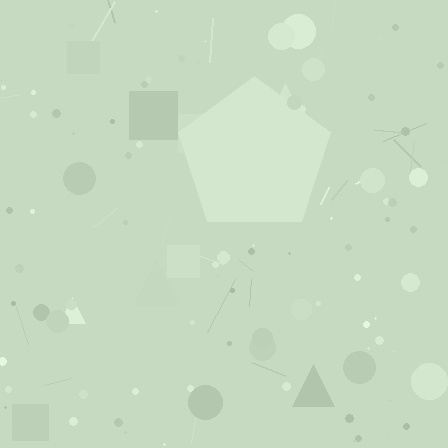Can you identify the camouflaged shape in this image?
The camouflaged shape is a pentagon.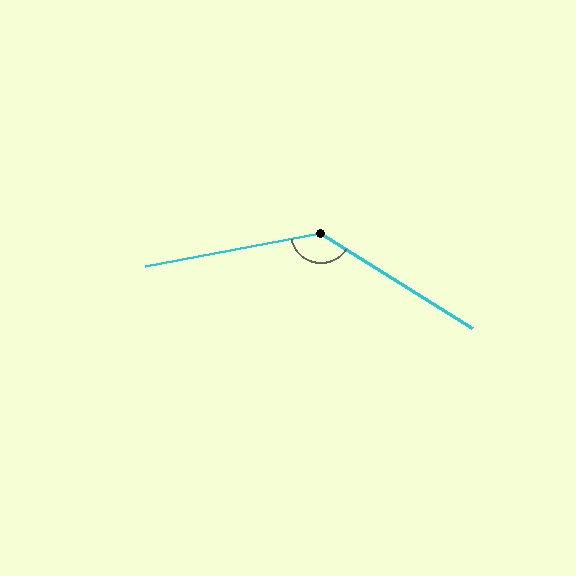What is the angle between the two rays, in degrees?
Approximately 137 degrees.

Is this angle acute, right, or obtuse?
It is obtuse.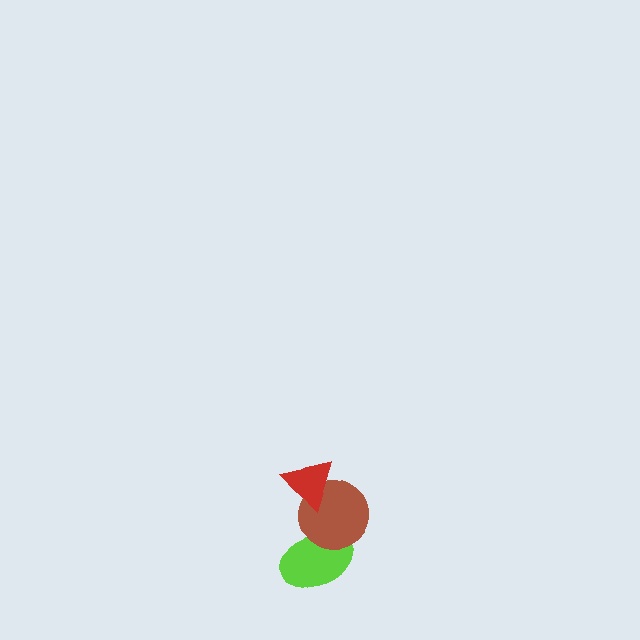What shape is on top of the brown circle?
The red triangle is on top of the brown circle.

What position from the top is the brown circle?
The brown circle is 2nd from the top.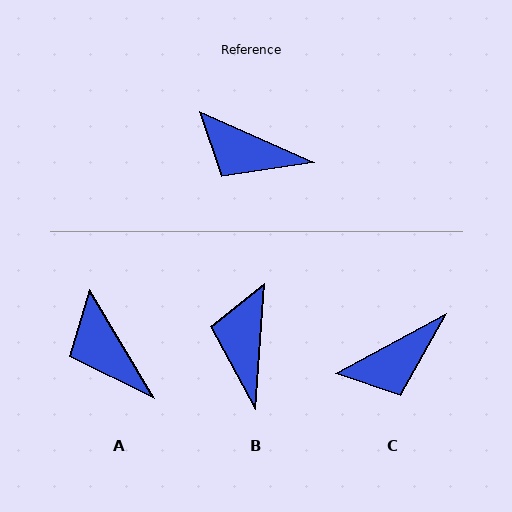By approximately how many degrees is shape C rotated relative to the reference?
Approximately 52 degrees counter-clockwise.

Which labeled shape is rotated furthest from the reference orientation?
B, about 70 degrees away.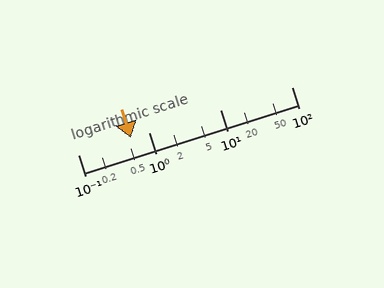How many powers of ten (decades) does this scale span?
The scale spans 3 decades, from 0.1 to 100.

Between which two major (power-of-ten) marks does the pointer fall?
The pointer is between 0.1 and 1.